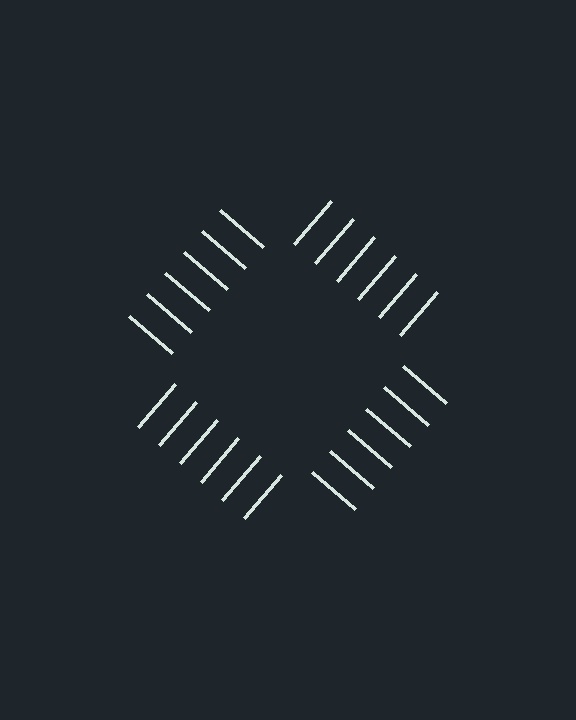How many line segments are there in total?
24 — 6 along each of the 4 edges.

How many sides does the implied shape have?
4 sides — the line-ends trace a square.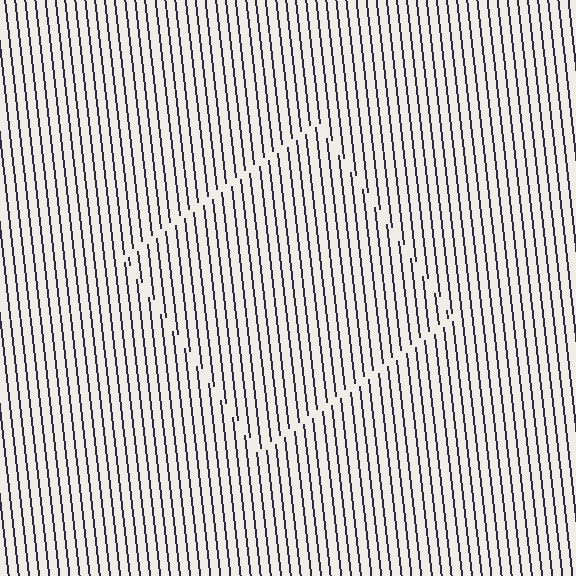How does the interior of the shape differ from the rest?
The interior of the shape contains the same grating, shifted by half a period — the contour is defined by the phase discontinuity where line-ends from the inner and outer gratings abut.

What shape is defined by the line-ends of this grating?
An illusory square. The interior of the shape contains the same grating, shifted by half a period — the contour is defined by the phase discontinuity where line-ends from the inner and outer gratings abut.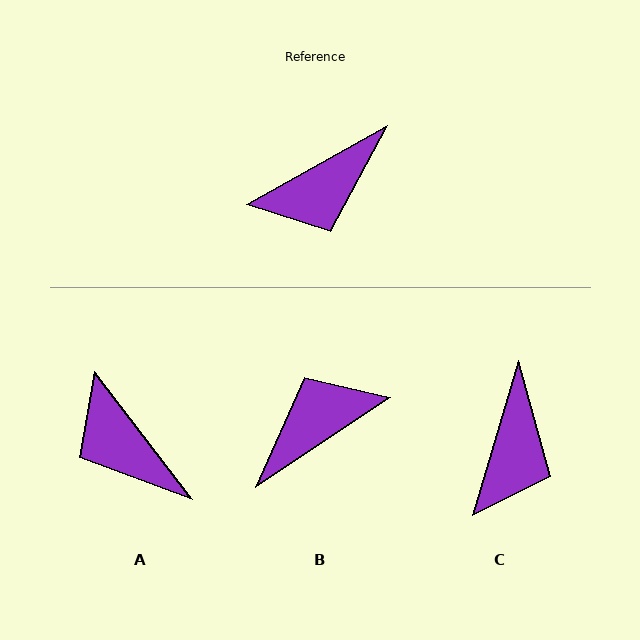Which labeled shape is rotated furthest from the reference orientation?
B, about 176 degrees away.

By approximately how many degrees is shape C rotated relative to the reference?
Approximately 44 degrees counter-clockwise.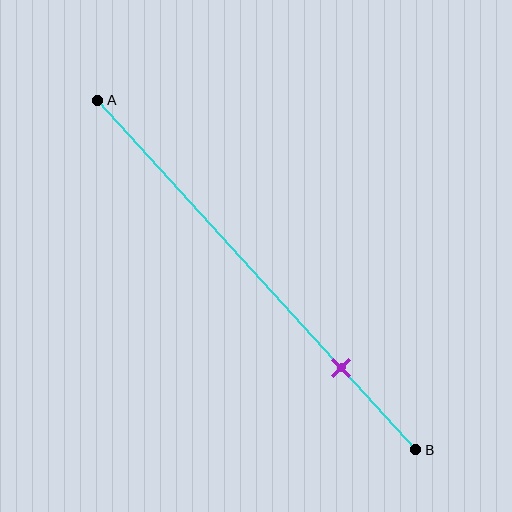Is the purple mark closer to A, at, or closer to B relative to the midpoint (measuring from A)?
The purple mark is closer to point B than the midpoint of segment AB.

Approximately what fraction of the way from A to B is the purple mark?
The purple mark is approximately 75% of the way from A to B.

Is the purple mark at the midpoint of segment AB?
No, the mark is at about 75% from A, not at the 50% midpoint.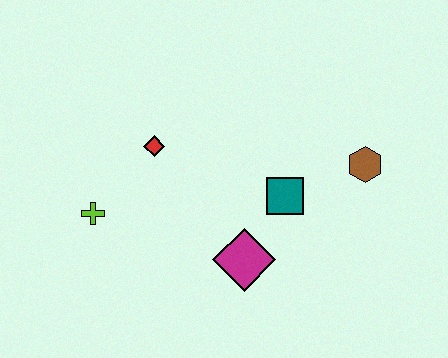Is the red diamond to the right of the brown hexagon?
No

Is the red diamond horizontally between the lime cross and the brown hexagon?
Yes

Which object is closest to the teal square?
The magenta diamond is closest to the teal square.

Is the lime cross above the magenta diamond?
Yes